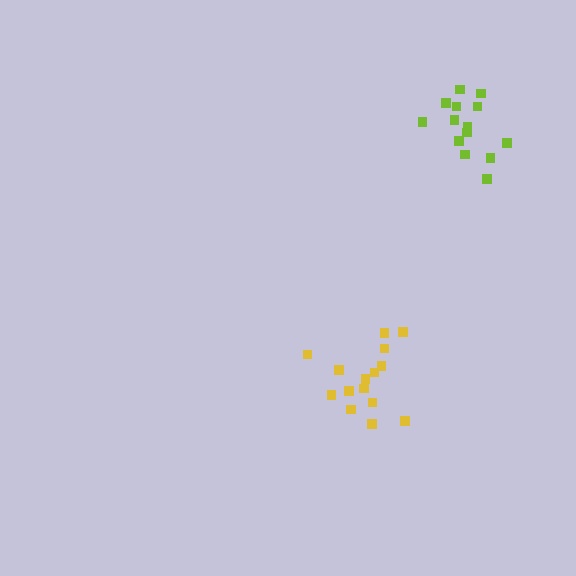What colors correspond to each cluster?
The clusters are colored: yellow, lime.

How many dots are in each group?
Group 1: 15 dots, Group 2: 14 dots (29 total).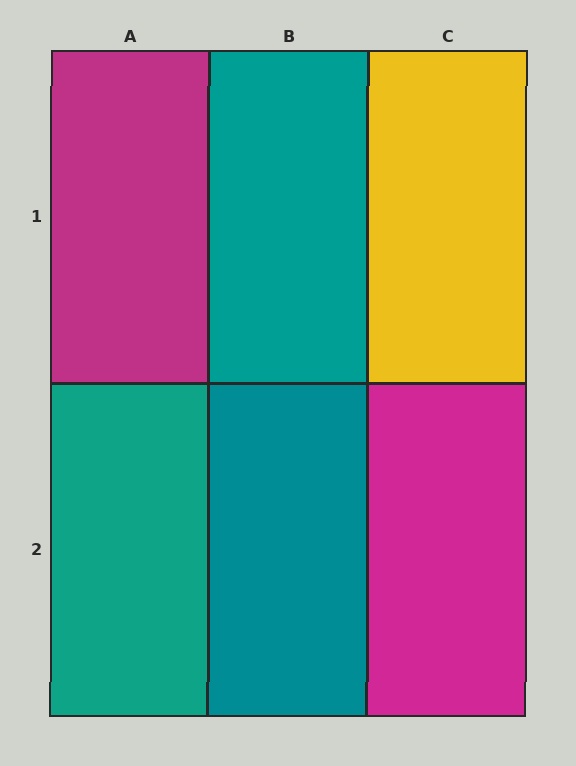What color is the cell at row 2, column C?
Magenta.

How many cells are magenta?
2 cells are magenta.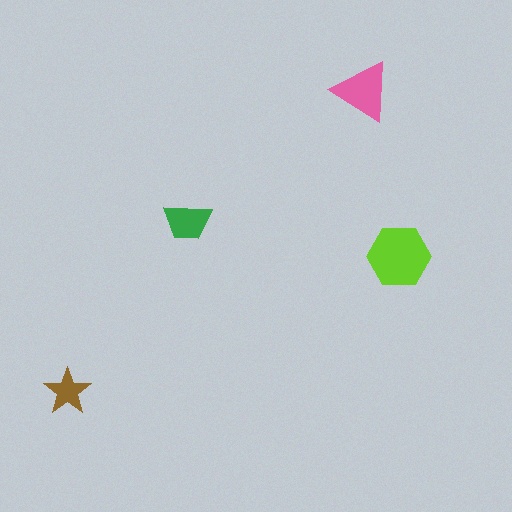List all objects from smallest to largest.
The brown star, the green trapezoid, the pink triangle, the lime hexagon.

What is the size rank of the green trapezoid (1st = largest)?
3rd.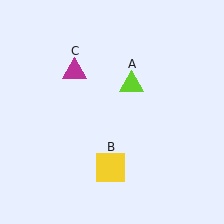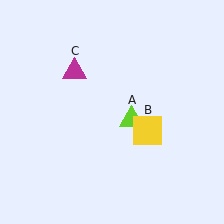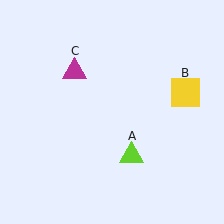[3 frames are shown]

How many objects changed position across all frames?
2 objects changed position: lime triangle (object A), yellow square (object B).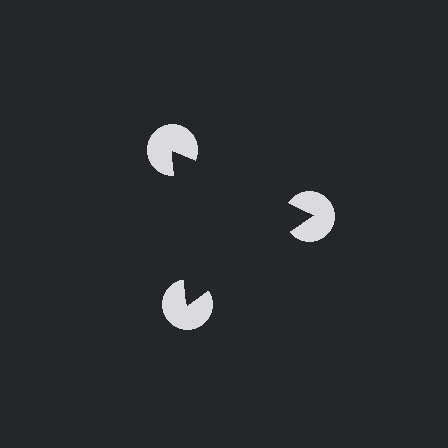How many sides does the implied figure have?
3 sides.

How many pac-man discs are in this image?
There are 3 — one at each vertex of the illusory triangle.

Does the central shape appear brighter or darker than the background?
It typically appears slightly darker than the background, even though no actual brightness change is drawn.